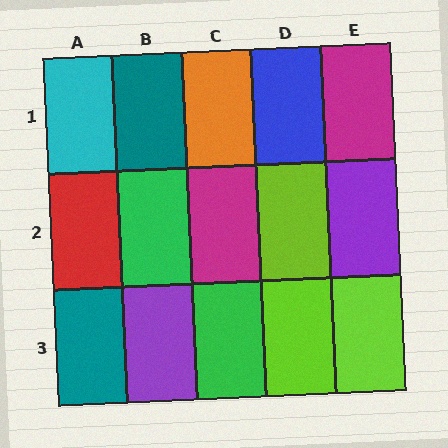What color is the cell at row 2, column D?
Lime.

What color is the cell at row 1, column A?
Cyan.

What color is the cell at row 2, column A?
Red.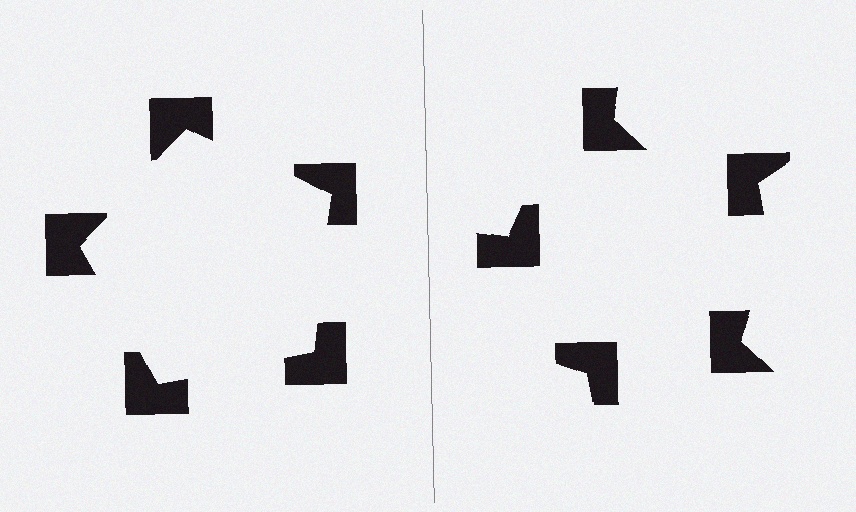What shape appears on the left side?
An illusory pentagon.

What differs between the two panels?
The notched squares are positioned identically on both sides; only the wedge orientations differ. On the left they align to a pentagon; on the right they are misaligned.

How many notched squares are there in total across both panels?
10 — 5 on each side.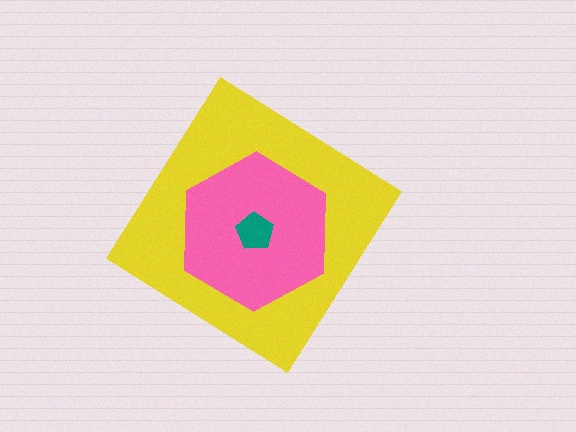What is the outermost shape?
The yellow diamond.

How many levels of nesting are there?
3.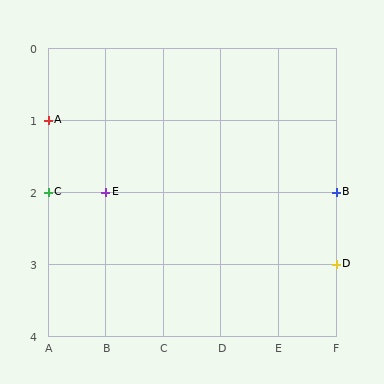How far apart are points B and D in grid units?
Points B and D are 1 row apart.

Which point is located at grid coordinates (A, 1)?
Point A is at (A, 1).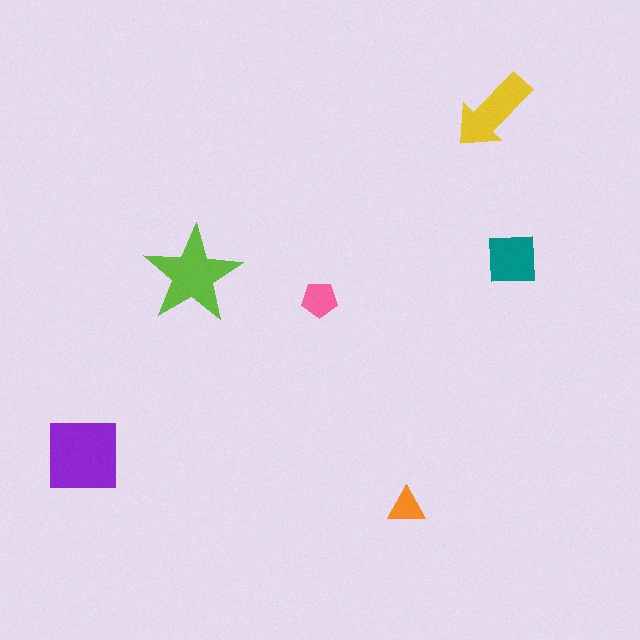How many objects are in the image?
There are 6 objects in the image.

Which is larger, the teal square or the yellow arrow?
The yellow arrow.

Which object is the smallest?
The orange triangle.